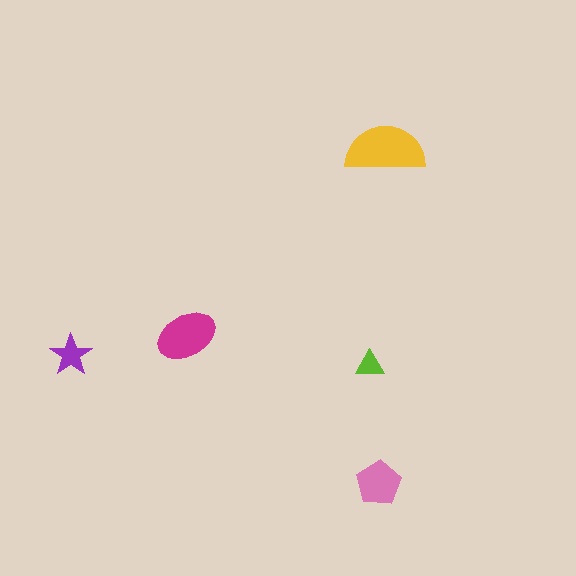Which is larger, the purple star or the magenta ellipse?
The magenta ellipse.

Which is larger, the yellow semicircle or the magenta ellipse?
The yellow semicircle.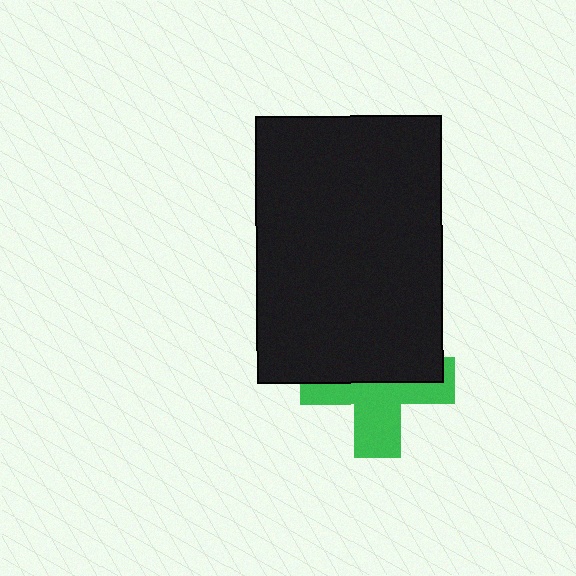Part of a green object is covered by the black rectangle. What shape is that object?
It is a cross.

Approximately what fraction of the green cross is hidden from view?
Roughly 50% of the green cross is hidden behind the black rectangle.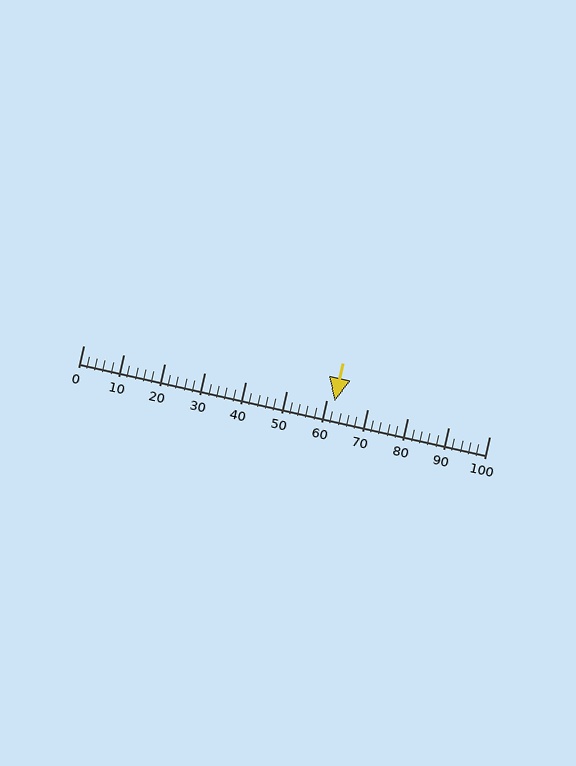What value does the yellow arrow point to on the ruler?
The yellow arrow points to approximately 62.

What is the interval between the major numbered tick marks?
The major tick marks are spaced 10 units apart.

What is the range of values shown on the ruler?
The ruler shows values from 0 to 100.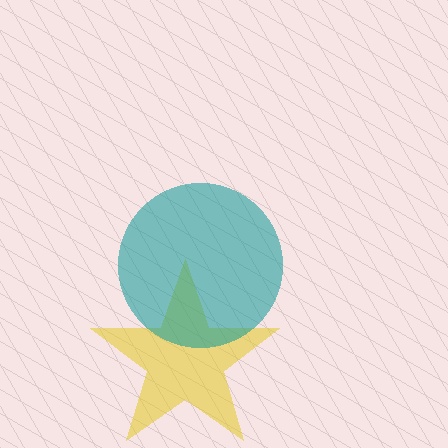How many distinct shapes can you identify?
There are 2 distinct shapes: a yellow star, a teal circle.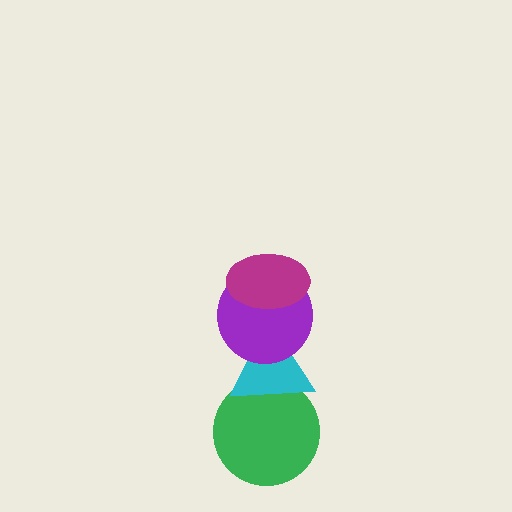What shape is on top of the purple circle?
The magenta ellipse is on top of the purple circle.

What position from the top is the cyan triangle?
The cyan triangle is 3rd from the top.